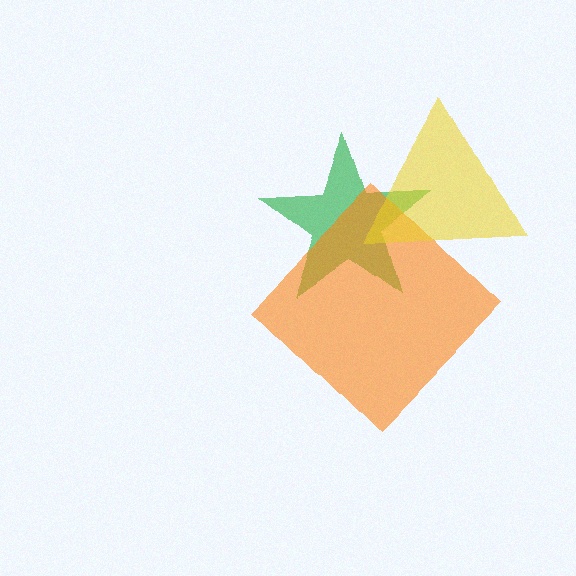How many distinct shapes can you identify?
There are 3 distinct shapes: a green star, an orange diamond, a yellow triangle.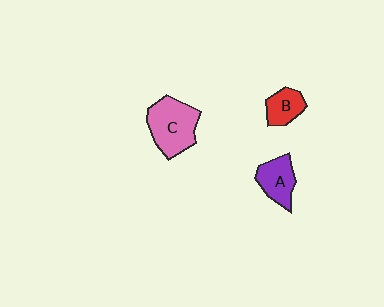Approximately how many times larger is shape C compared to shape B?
Approximately 2.0 times.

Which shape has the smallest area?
Shape B (red).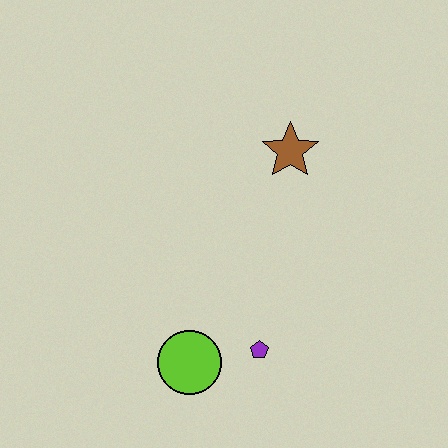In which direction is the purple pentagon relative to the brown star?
The purple pentagon is below the brown star.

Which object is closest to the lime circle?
The purple pentagon is closest to the lime circle.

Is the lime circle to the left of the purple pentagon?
Yes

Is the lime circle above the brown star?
No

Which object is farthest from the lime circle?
The brown star is farthest from the lime circle.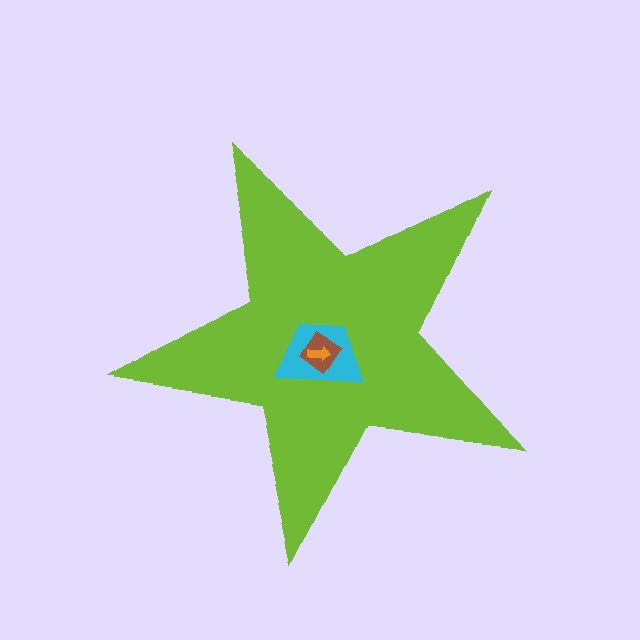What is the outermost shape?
The lime star.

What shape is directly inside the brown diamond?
The orange arrow.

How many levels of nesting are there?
4.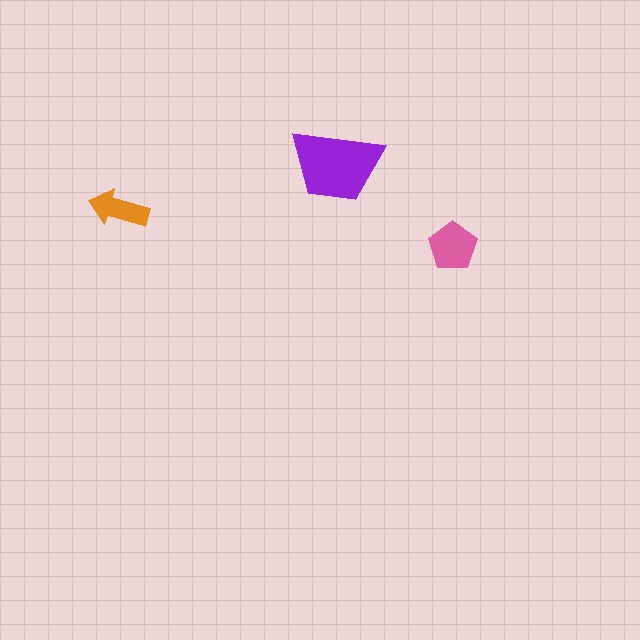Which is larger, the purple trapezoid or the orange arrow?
The purple trapezoid.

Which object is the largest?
The purple trapezoid.